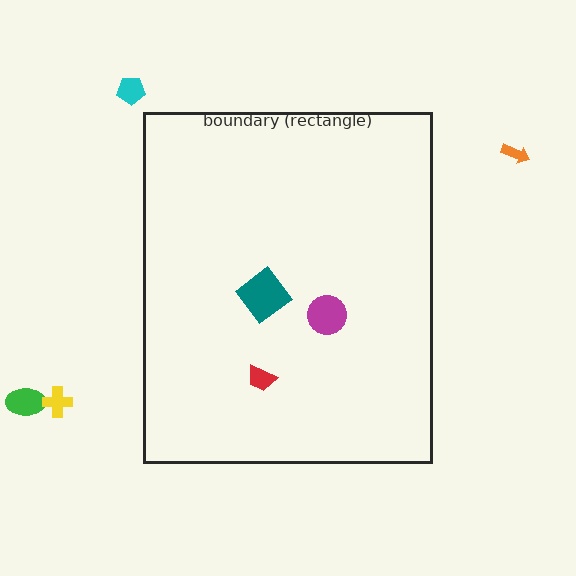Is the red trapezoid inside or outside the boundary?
Inside.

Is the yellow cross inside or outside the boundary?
Outside.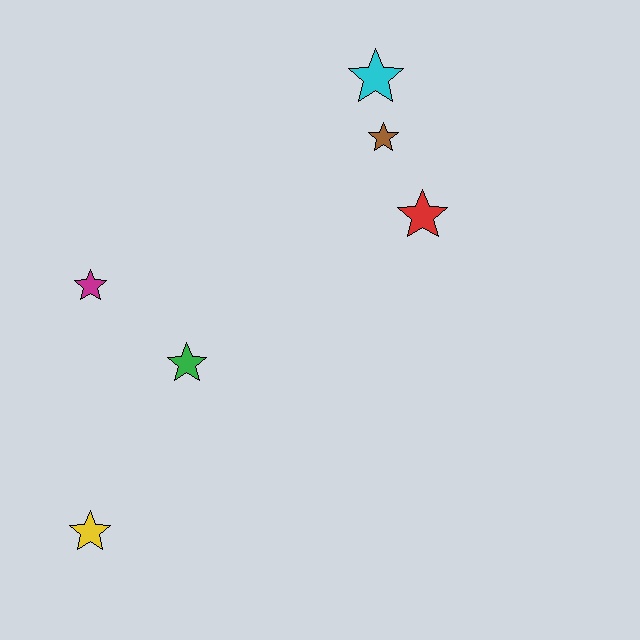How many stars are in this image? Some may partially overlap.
There are 6 stars.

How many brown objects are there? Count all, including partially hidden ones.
There is 1 brown object.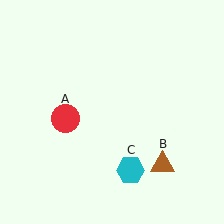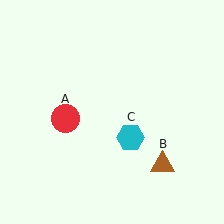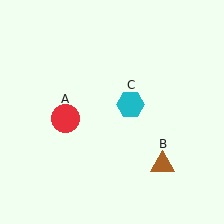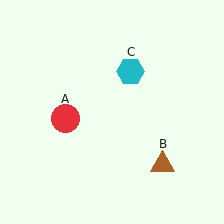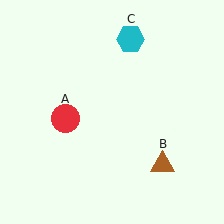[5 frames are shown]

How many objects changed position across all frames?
1 object changed position: cyan hexagon (object C).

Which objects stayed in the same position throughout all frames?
Red circle (object A) and brown triangle (object B) remained stationary.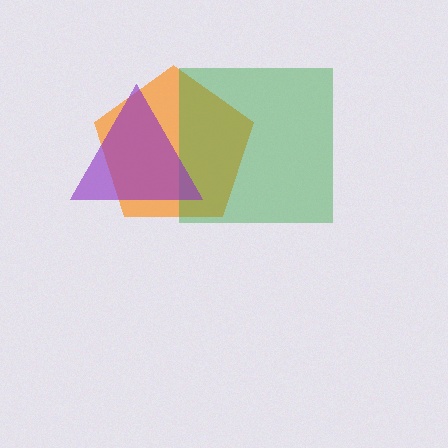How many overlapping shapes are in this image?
There are 3 overlapping shapes in the image.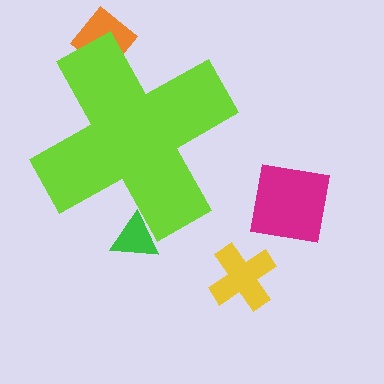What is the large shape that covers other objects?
A lime cross.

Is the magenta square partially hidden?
No, the magenta square is fully visible.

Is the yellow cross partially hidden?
No, the yellow cross is fully visible.